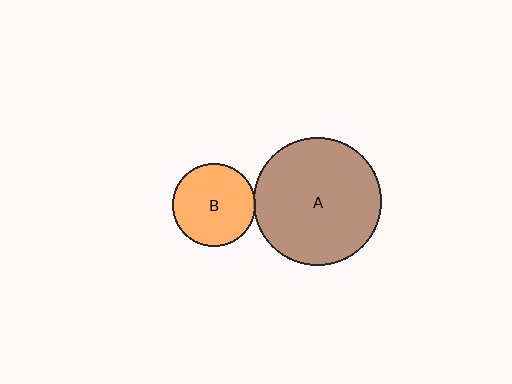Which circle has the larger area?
Circle A (brown).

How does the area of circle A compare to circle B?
Approximately 2.4 times.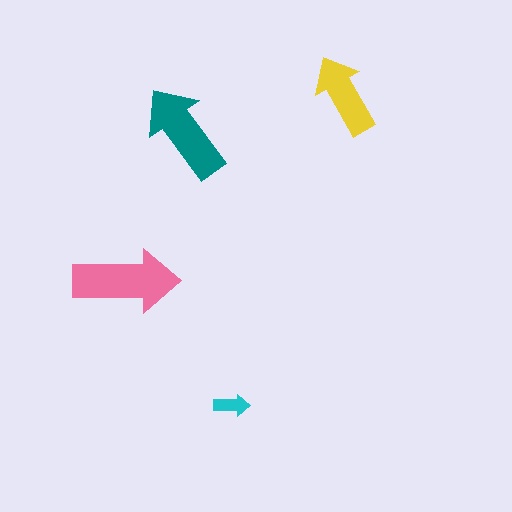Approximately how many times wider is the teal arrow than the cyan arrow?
About 2.5 times wider.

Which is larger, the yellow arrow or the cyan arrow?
The yellow one.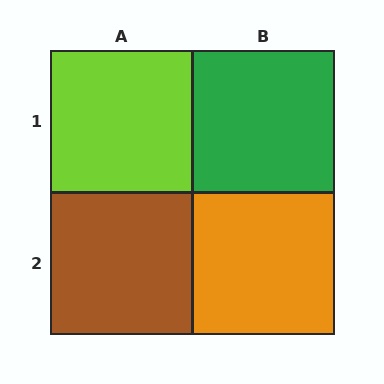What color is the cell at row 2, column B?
Orange.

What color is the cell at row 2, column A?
Brown.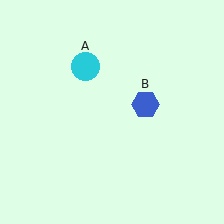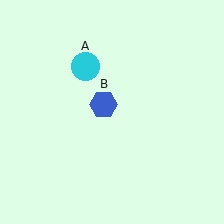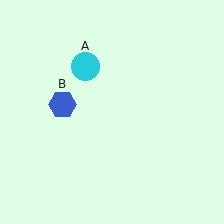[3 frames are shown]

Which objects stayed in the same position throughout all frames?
Cyan circle (object A) remained stationary.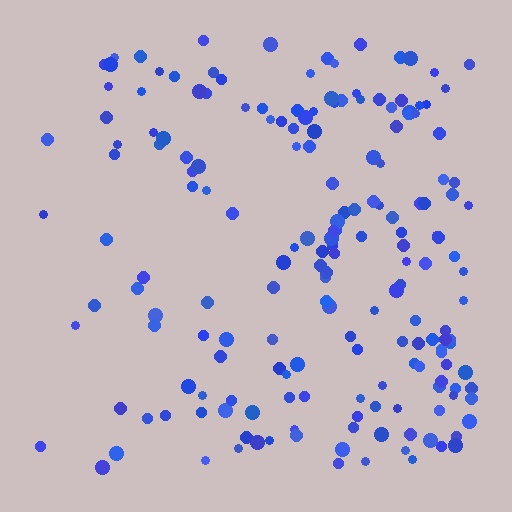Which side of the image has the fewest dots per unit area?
The left.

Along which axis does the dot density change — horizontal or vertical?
Horizontal.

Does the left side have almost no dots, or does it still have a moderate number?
Still a moderate number, just noticeably fewer than the right.